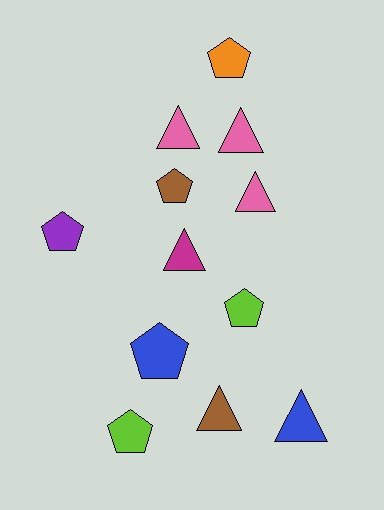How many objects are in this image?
There are 12 objects.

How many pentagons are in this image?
There are 6 pentagons.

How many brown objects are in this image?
There are 2 brown objects.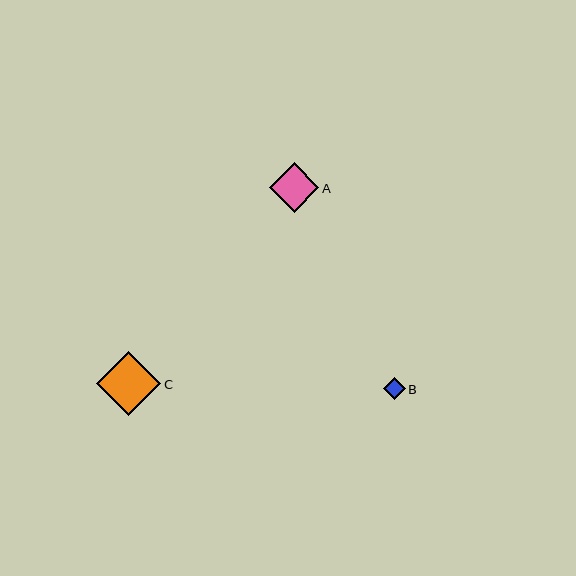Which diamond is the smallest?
Diamond B is the smallest with a size of approximately 22 pixels.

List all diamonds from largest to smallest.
From largest to smallest: C, A, B.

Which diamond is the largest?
Diamond C is the largest with a size of approximately 64 pixels.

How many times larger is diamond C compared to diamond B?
Diamond C is approximately 2.9 times the size of diamond B.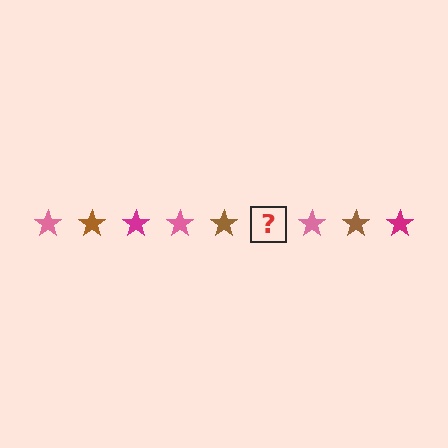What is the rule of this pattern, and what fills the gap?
The rule is that the pattern cycles through pink, brown, magenta stars. The gap should be filled with a magenta star.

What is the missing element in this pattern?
The missing element is a magenta star.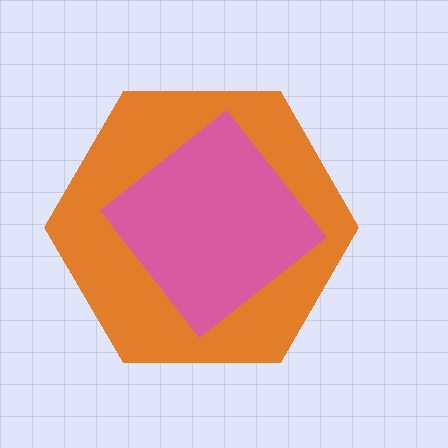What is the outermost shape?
The orange hexagon.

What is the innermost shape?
The pink diamond.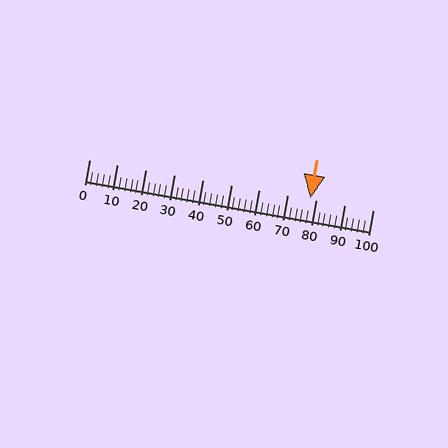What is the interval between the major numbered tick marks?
The major tick marks are spaced 10 units apart.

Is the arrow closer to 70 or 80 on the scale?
The arrow is closer to 80.